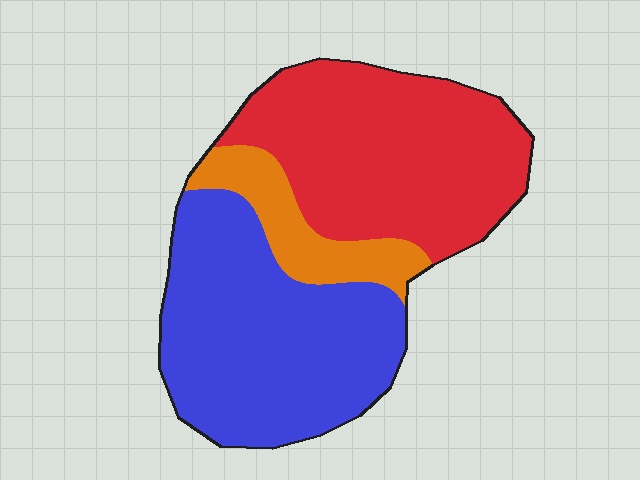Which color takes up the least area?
Orange, at roughly 15%.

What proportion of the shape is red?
Red covers about 45% of the shape.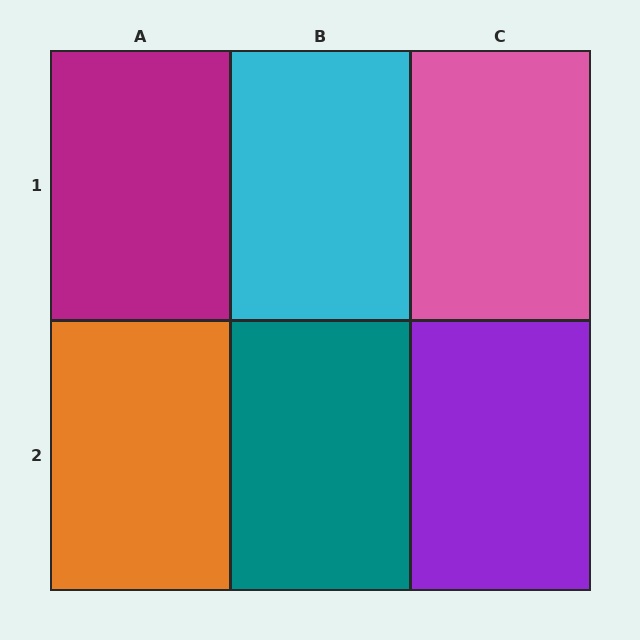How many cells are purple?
1 cell is purple.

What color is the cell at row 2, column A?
Orange.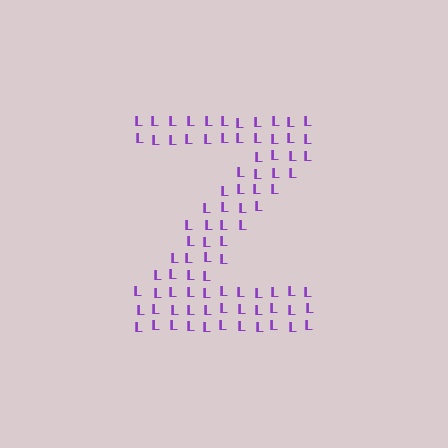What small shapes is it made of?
It is made of small letter L's.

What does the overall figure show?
The overall figure shows the letter Z.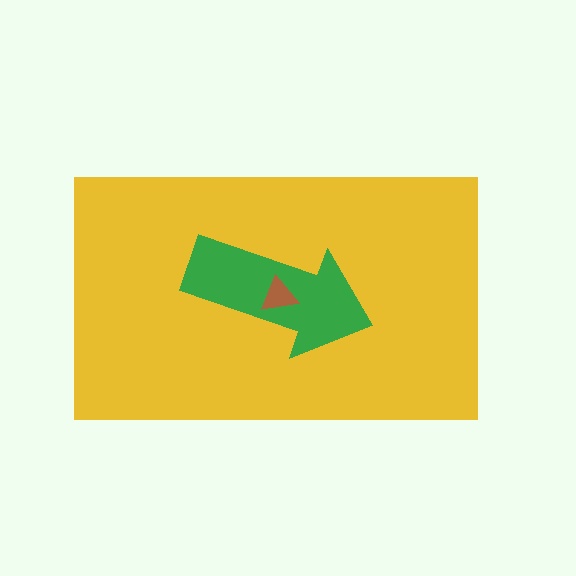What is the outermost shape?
The yellow rectangle.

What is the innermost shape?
The brown triangle.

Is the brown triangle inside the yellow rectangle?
Yes.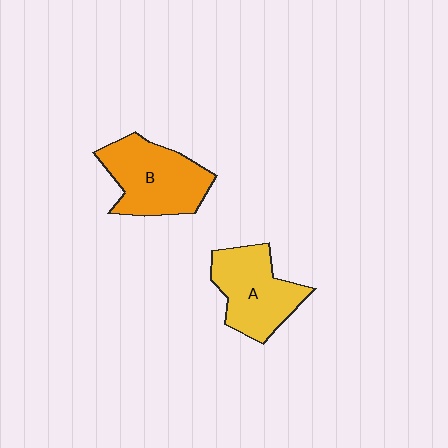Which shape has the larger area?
Shape B (orange).